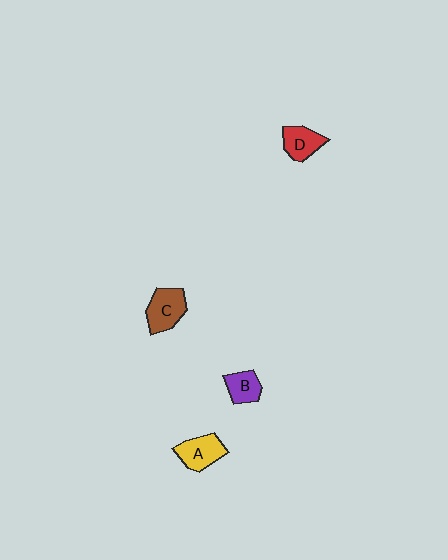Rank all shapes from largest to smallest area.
From largest to smallest: C (brown), A (yellow), D (red), B (purple).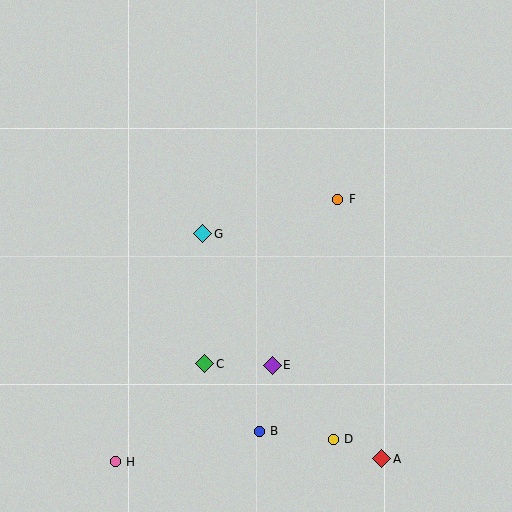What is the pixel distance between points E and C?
The distance between E and C is 68 pixels.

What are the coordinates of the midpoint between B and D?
The midpoint between B and D is at (296, 435).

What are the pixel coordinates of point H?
Point H is at (115, 462).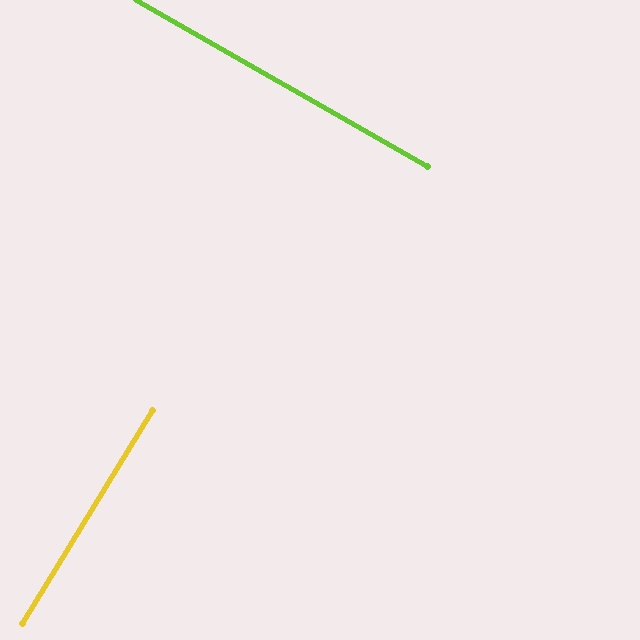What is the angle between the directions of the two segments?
Approximately 89 degrees.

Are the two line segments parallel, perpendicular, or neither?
Perpendicular — they meet at approximately 89°.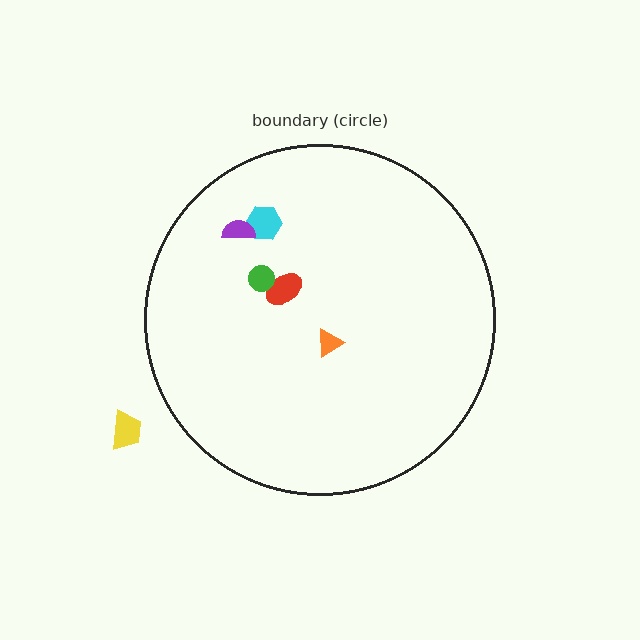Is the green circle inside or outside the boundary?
Inside.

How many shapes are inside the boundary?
5 inside, 1 outside.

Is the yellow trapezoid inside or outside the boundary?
Outside.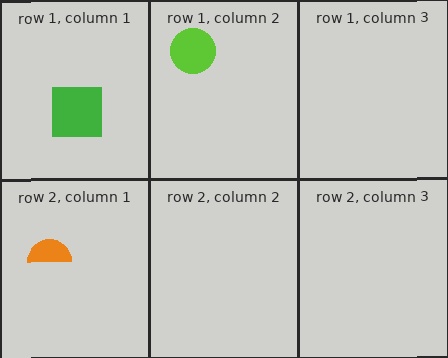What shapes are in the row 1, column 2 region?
The lime circle.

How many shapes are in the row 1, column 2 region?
1.